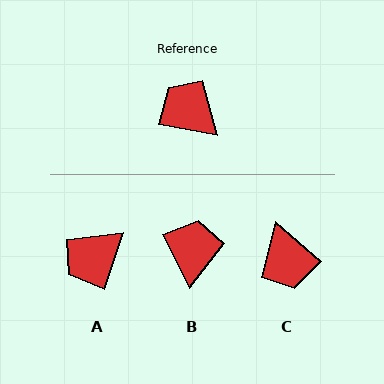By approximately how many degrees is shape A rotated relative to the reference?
Approximately 82 degrees counter-clockwise.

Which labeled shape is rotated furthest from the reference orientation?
C, about 150 degrees away.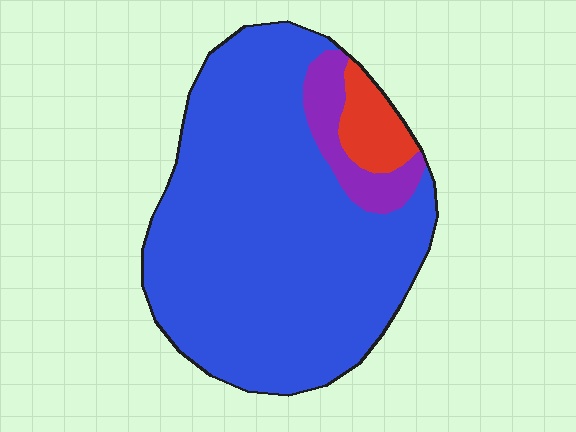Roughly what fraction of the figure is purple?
Purple covers 9% of the figure.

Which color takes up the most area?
Blue, at roughly 85%.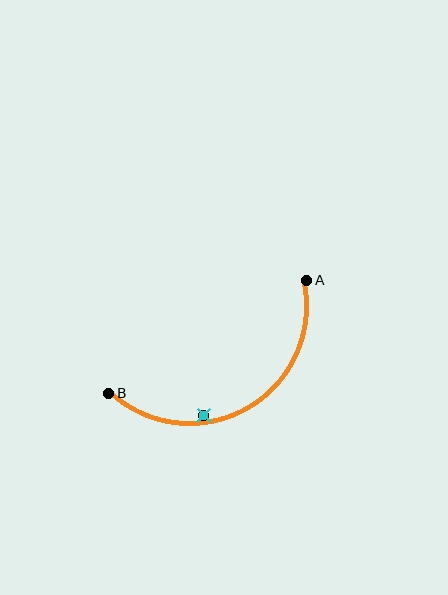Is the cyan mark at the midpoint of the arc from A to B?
No — the cyan mark does not lie on the arc at all. It sits slightly inside the curve.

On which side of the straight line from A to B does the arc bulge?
The arc bulges below the straight line connecting A and B.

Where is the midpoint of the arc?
The arc midpoint is the point on the curve farthest from the straight line joining A and B. It sits below that line.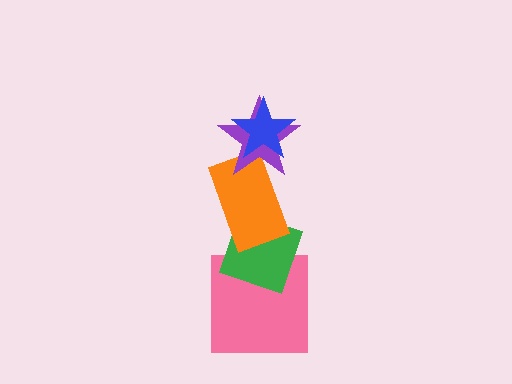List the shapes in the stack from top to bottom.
From top to bottom: the blue star, the purple star, the orange rectangle, the green diamond, the pink square.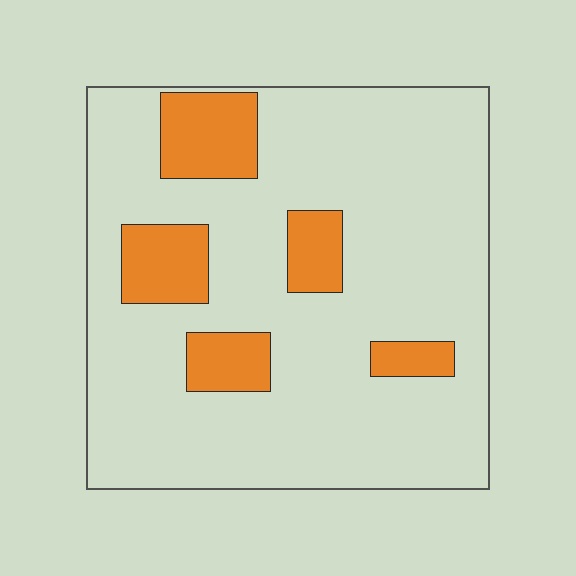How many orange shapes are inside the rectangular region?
5.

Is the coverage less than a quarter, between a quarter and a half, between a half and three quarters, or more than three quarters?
Less than a quarter.